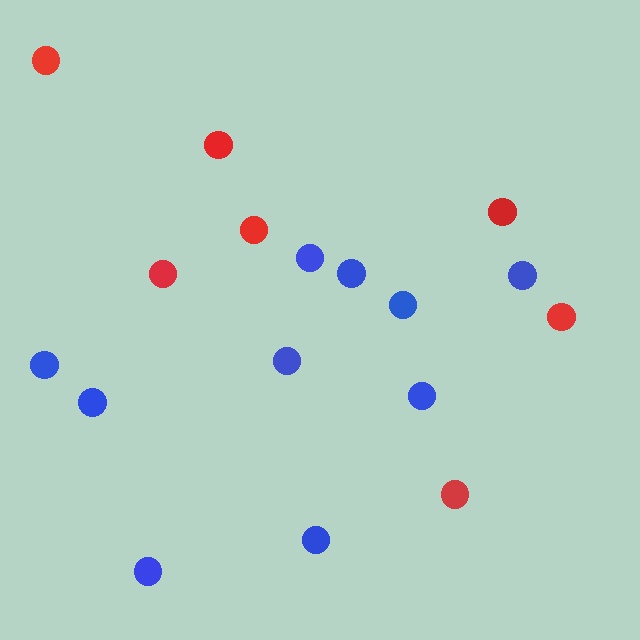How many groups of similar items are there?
There are 2 groups: one group of blue circles (10) and one group of red circles (7).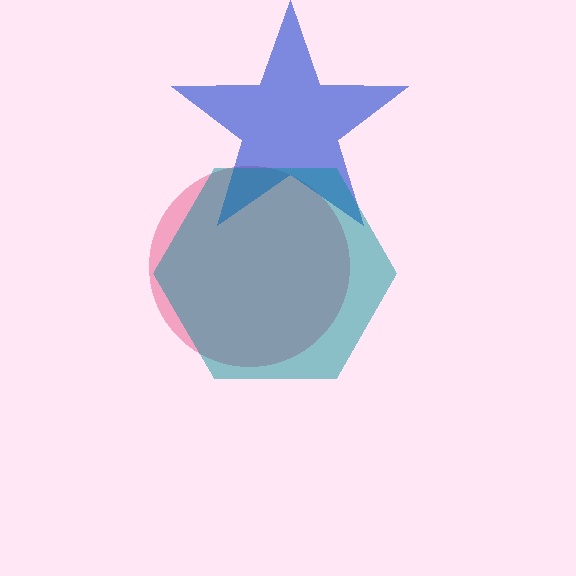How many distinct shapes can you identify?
There are 3 distinct shapes: a pink circle, a blue star, a teal hexagon.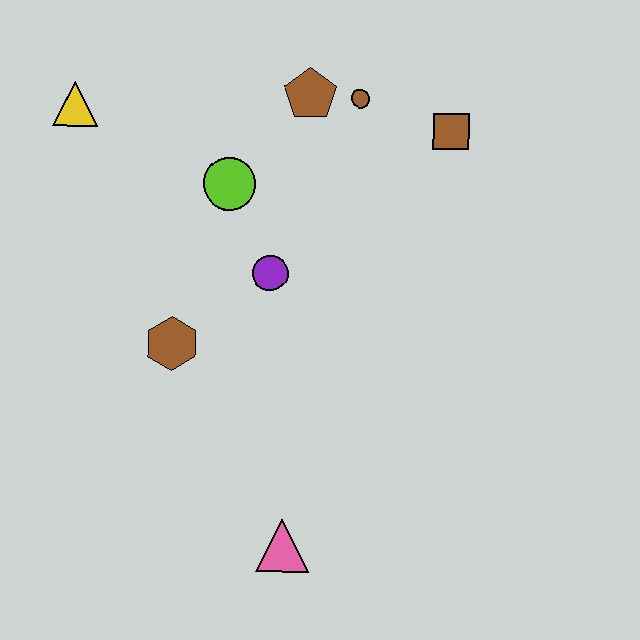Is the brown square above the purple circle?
Yes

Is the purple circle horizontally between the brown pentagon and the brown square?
No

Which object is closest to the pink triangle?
The brown hexagon is closest to the pink triangle.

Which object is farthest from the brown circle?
The pink triangle is farthest from the brown circle.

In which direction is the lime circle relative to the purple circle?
The lime circle is above the purple circle.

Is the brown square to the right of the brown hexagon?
Yes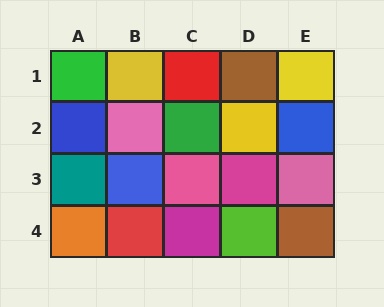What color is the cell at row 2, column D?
Yellow.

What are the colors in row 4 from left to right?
Orange, red, magenta, lime, brown.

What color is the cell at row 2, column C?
Green.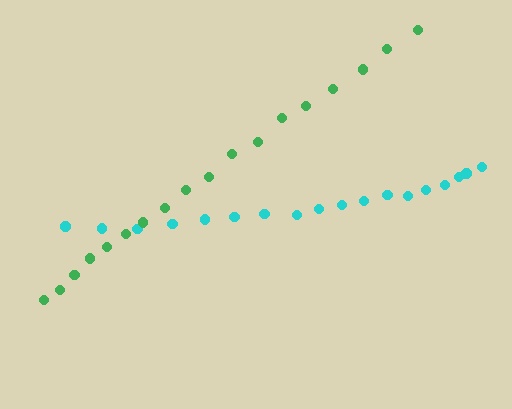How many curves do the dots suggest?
There are 2 distinct paths.